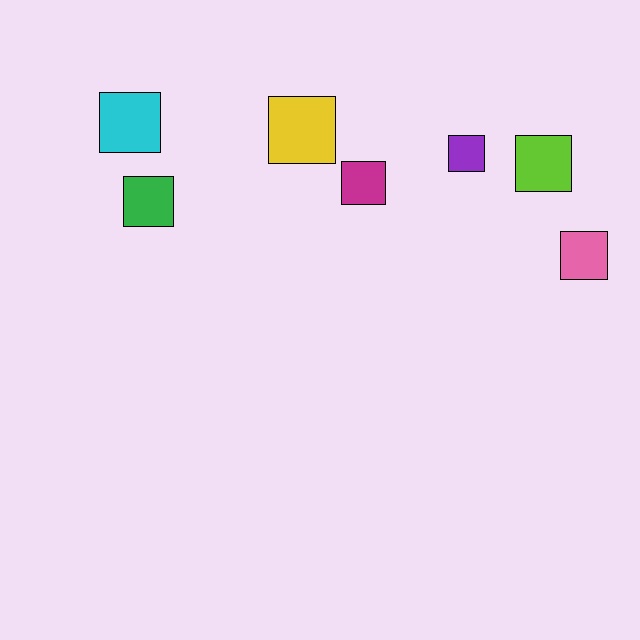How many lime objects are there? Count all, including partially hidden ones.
There is 1 lime object.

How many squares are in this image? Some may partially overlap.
There are 7 squares.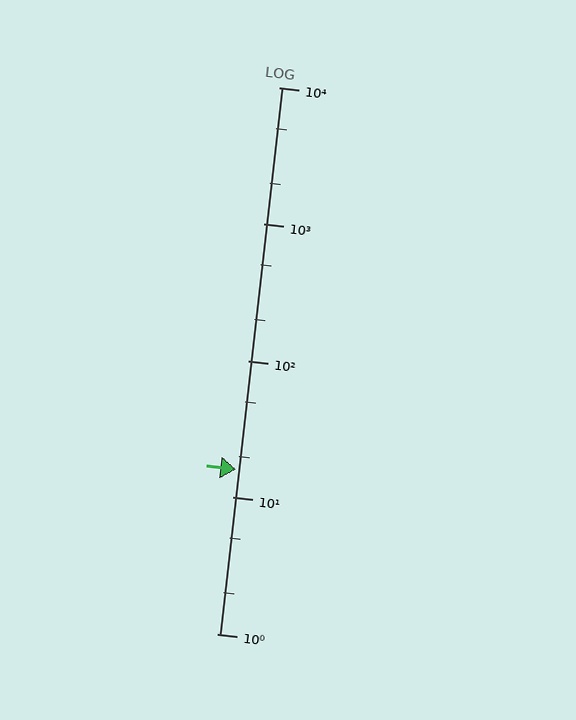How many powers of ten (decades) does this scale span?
The scale spans 4 decades, from 1 to 10000.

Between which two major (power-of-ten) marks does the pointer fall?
The pointer is between 10 and 100.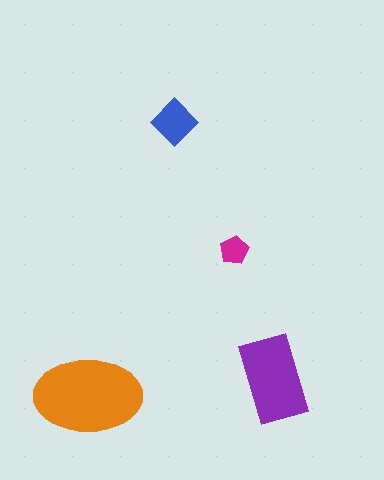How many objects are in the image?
There are 4 objects in the image.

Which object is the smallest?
The magenta pentagon.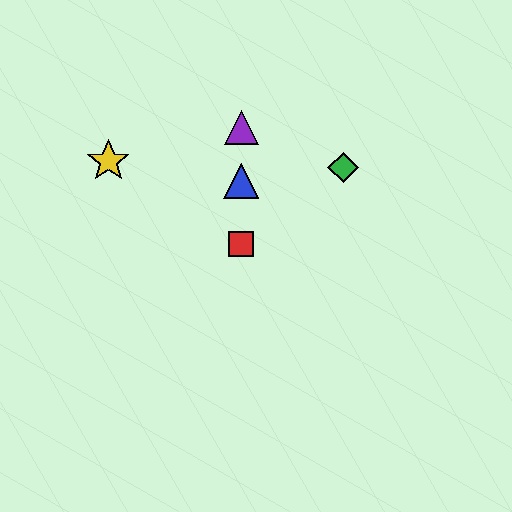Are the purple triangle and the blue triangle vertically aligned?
Yes, both are at x≈241.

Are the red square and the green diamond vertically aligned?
No, the red square is at x≈241 and the green diamond is at x≈343.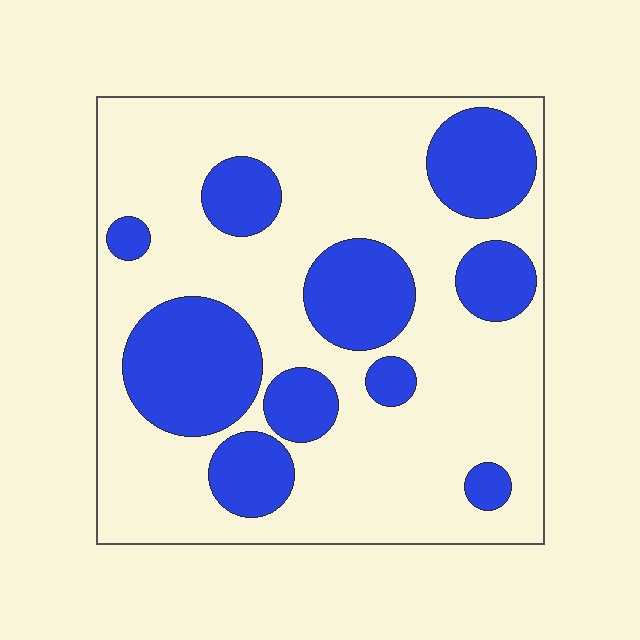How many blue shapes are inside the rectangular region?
10.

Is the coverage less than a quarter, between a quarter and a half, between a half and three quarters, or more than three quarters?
Between a quarter and a half.